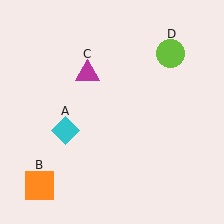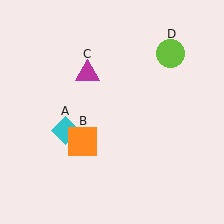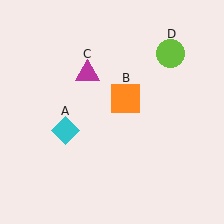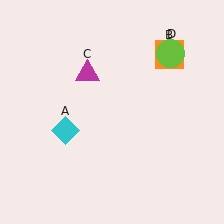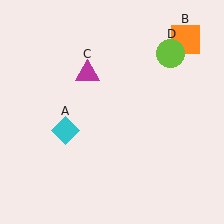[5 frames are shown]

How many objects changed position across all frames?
1 object changed position: orange square (object B).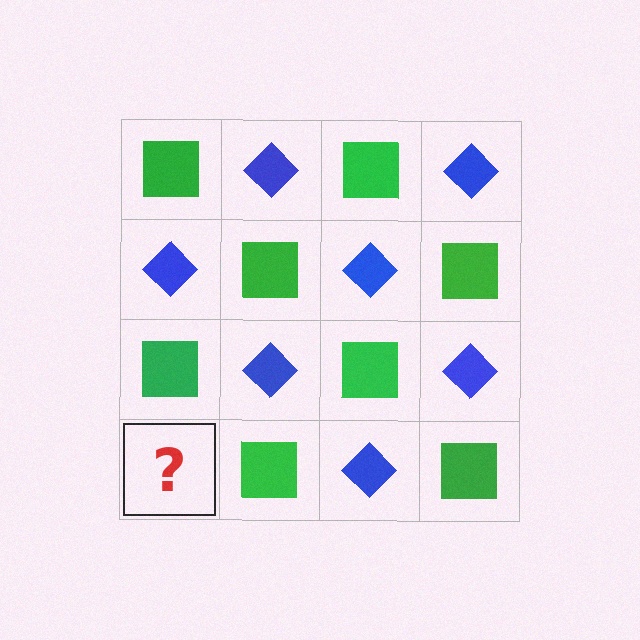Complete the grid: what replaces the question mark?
The question mark should be replaced with a blue diamond.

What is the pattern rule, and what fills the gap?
The rule is that it alternates green square and blue diamond in a checkerboard pattern. The gap should be filled with a blue diamond.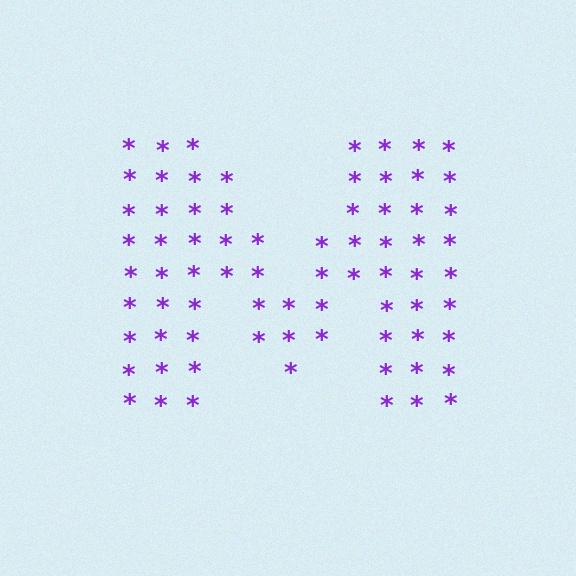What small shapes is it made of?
It is made of small asterisks.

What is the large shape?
The large shape is the letter M.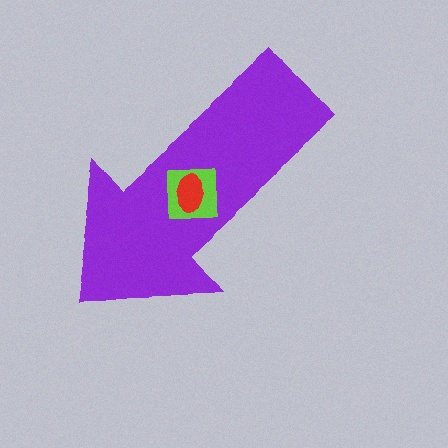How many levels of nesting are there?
3.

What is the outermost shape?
The purple arrow.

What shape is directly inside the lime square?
The red ellipse.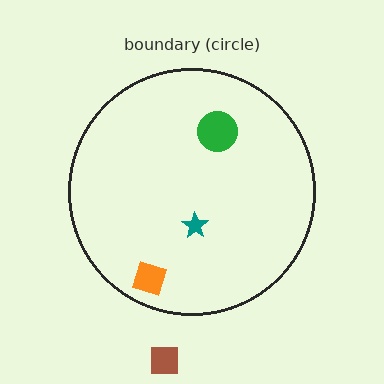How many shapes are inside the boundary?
3 inside, 1 outside.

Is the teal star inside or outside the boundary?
Inside.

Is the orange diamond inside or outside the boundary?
Inside.